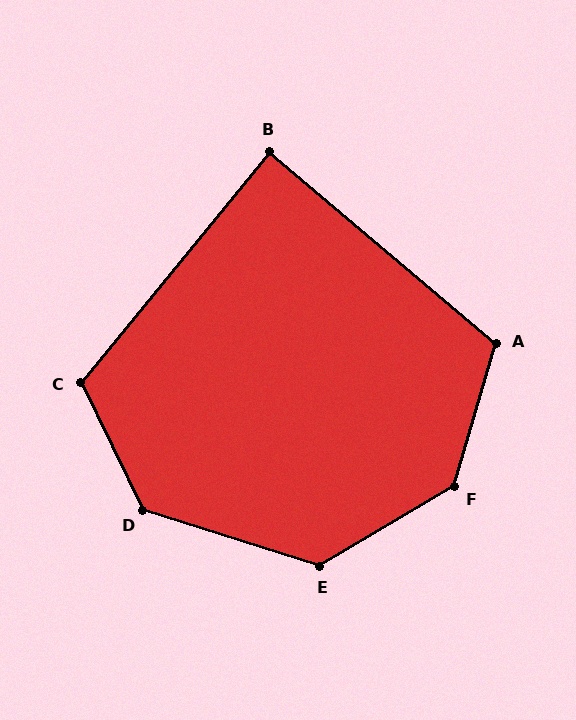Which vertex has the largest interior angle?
F, at approximately 137 degrees.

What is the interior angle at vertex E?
Approximately 132 degrees (obtuse).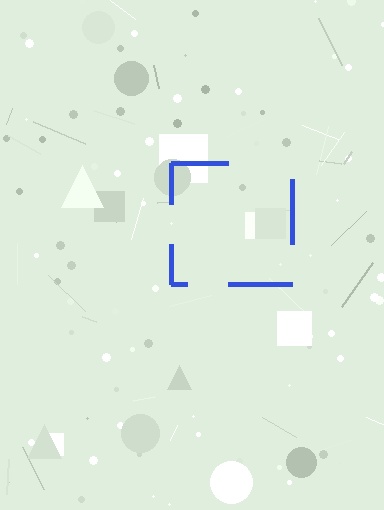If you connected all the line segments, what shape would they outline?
They would outline a square.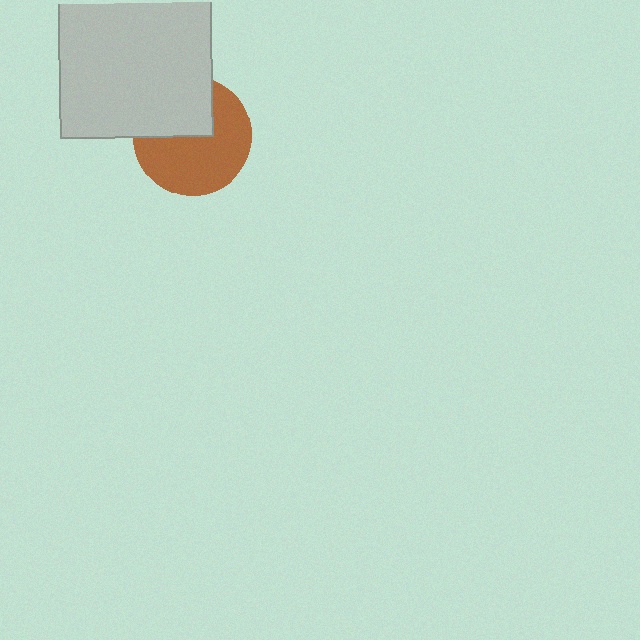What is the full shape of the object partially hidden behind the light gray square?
The partially hidden object is a brown circle.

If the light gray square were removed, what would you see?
You would see the complete brown circle.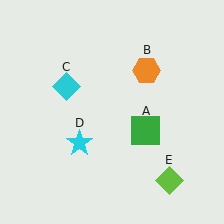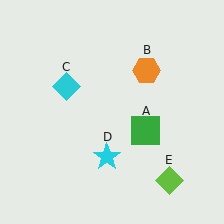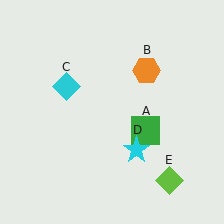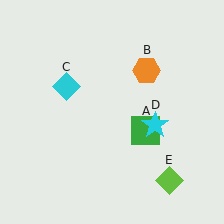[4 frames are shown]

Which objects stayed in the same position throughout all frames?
Green square (object A) and orange hexagon (object B) and cyan diamond (object C) and lime diamond (object E) remained stationary.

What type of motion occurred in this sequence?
The cyan star (object D) rotated counterclockwise around the center of the scene.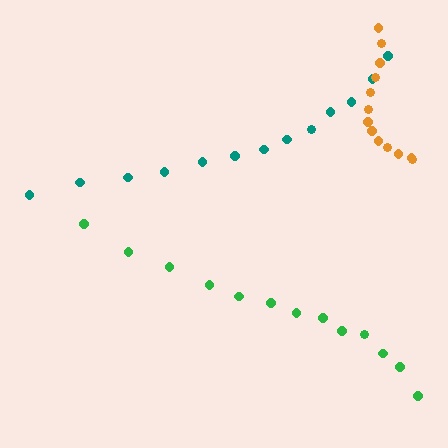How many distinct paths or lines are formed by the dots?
There are 3 distinct paths.